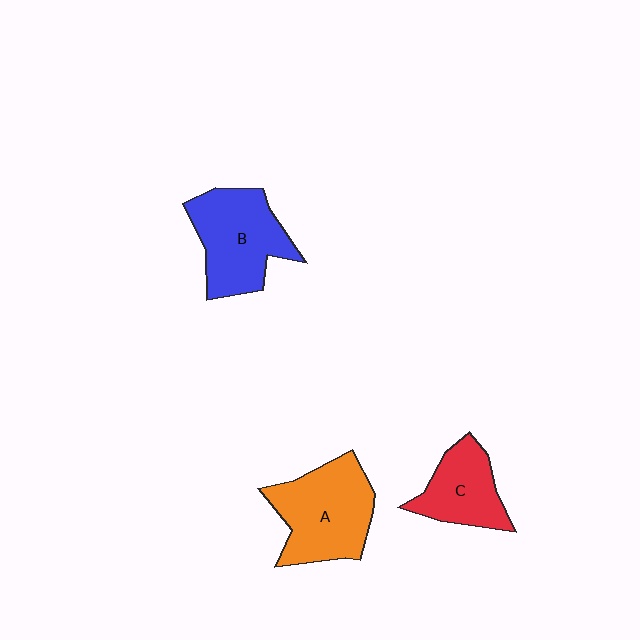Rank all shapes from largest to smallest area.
From largest to smallest: A (orange), B (blue), C (red).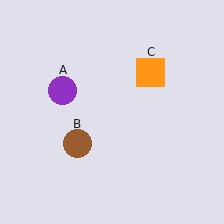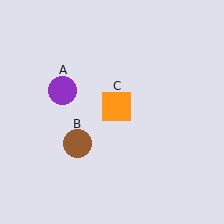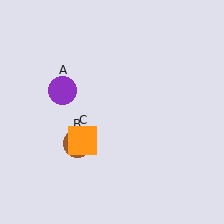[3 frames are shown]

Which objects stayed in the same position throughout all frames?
Purple circle (object A) and brown circle (object B) remained stationary.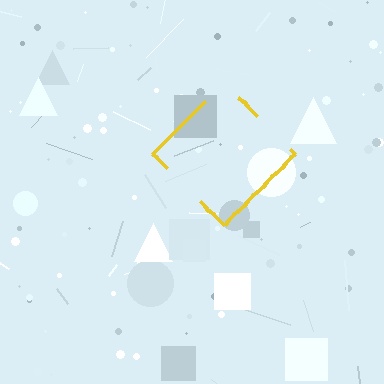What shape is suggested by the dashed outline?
The dashed outline suggests a diamond.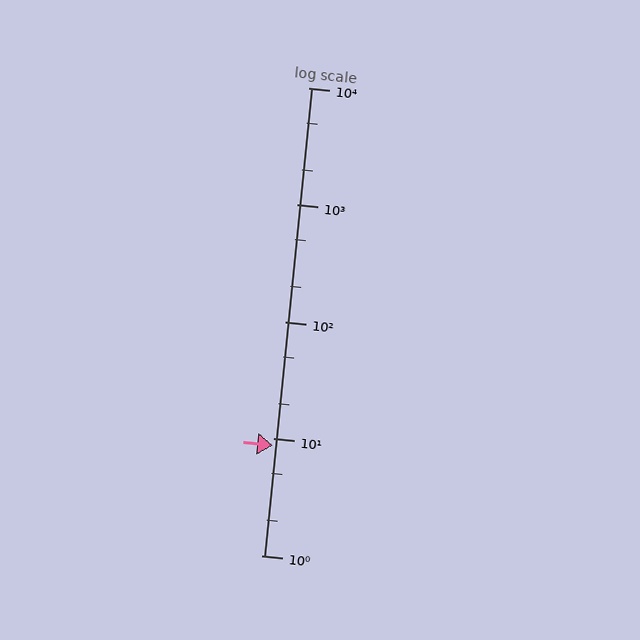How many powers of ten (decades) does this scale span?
The scale spans 4 decades, from 1 to 10000.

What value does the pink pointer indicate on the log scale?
The pointer indicates approximately 8.8.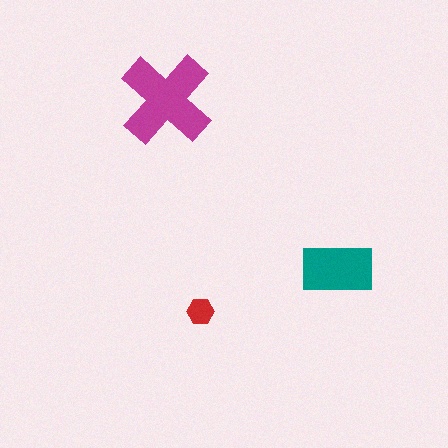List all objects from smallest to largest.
The red hexagon, the teal rectangle, the magenta cross.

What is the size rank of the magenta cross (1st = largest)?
1st.